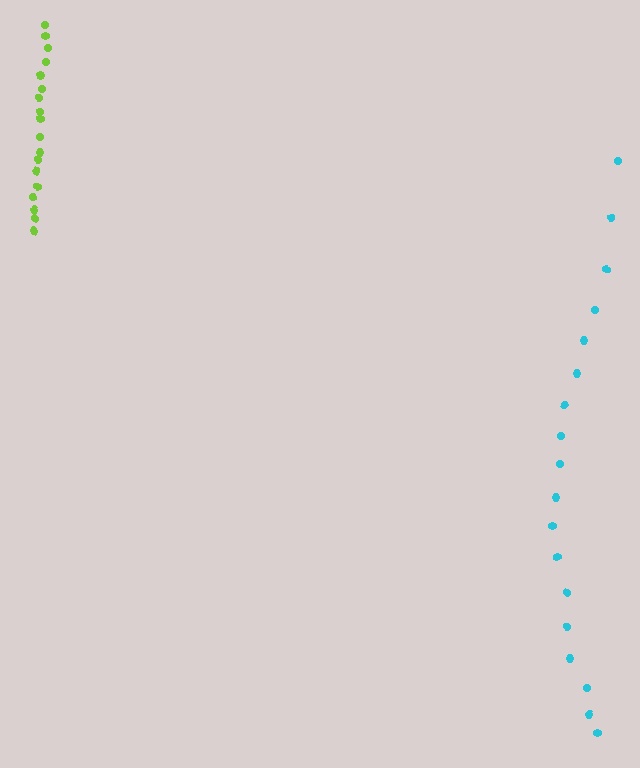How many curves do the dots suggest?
There are 2 distinct paths.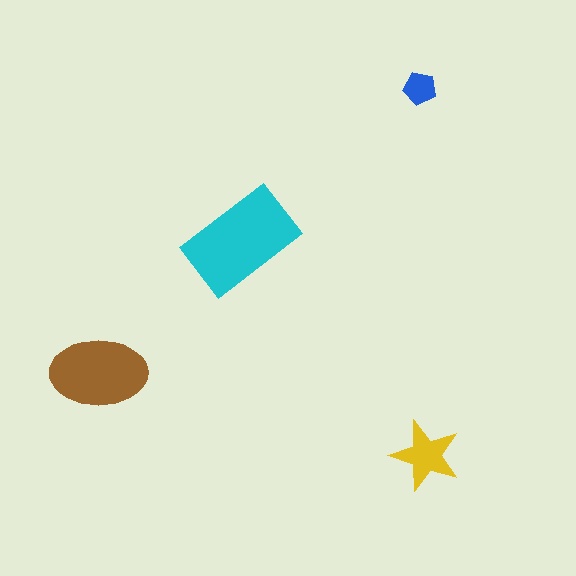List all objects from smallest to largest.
The blue pentagon, the yellow star, the brown ellipse, the cyan rectangle.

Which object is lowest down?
The yellow star is bottommost.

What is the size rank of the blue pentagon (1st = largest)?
4th.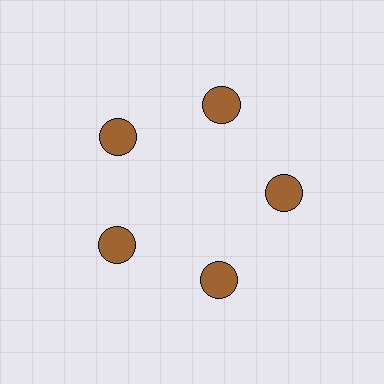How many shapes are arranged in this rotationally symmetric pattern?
There are 5 shapes, arranged in 5 groups of 1.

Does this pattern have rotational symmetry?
Yes, this pattern has 5-fold rotational symmetry. It looks the same after rotating 72 degrees around the center.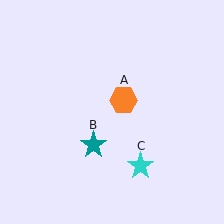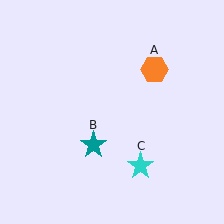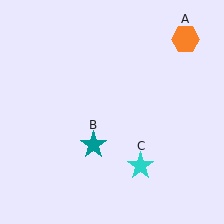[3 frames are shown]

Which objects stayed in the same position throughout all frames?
Teal star (object B) and cyan star (object C) remained stationary.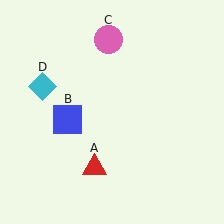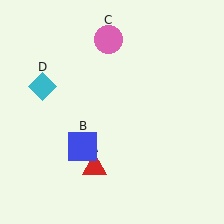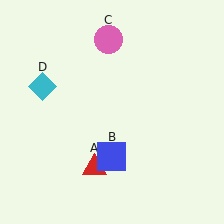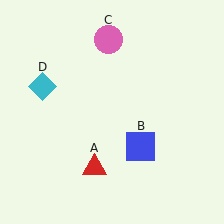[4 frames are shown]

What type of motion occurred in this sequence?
The blue square (object B) rotated counterclockwise around the center of the scene.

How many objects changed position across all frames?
1 object changed position: blue square (object B).